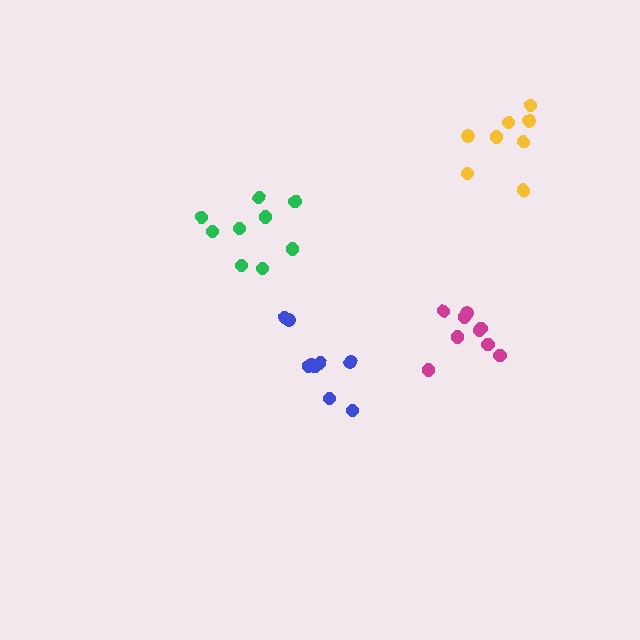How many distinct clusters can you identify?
There are 4 distinct clusters.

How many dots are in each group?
Group 1: 9 dots, Group 2: 8 dots, Group 3: 9 dots, Group 4: 9 dots (35 total).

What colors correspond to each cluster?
The clusters are colored: blue, yellow, green, magenta.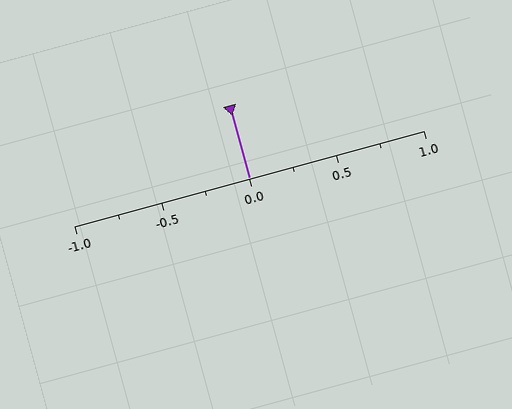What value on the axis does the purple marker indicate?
The marker indicates approximately 0.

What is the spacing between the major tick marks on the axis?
The major ticks are spaced 0.5 apart.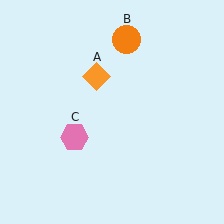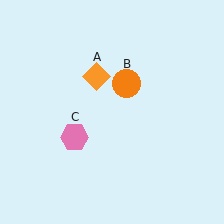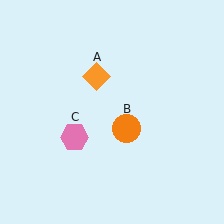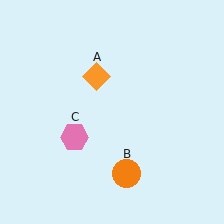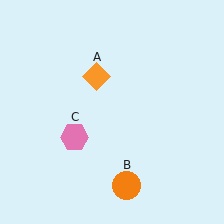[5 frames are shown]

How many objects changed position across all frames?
1 object changed position: orange circle (object B).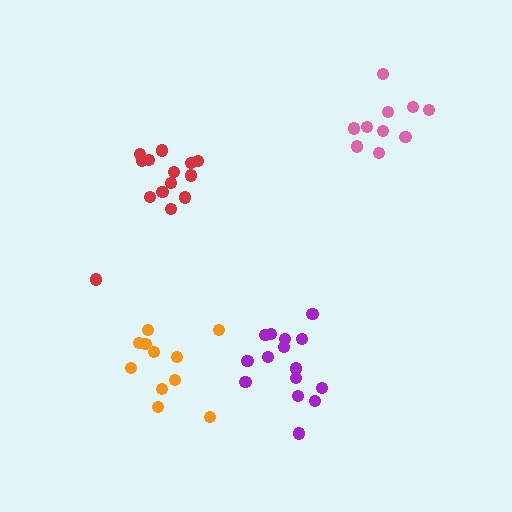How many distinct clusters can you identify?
There are 4 distinct clusters.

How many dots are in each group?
Group 1: 15 dots, Group 2: 11 dots, Group 3: 10 dots, Group 4: 14 dots (50 total).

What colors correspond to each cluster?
The clusters are colored: purple, orange, pink, red.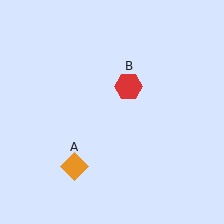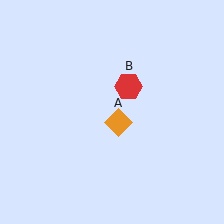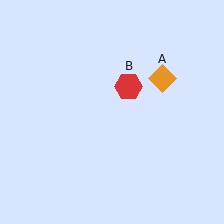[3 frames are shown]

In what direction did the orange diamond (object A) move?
The orange diamond (object A) moved up and to the right.